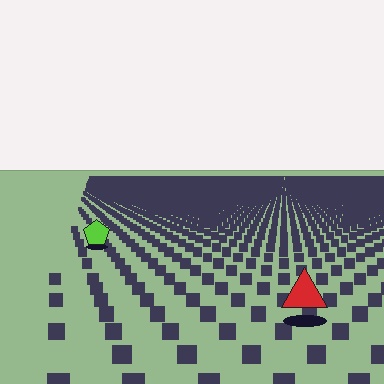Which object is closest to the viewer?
The red triangle is closest. The texture marks near it are larger and more spread out.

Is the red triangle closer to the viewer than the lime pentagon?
Yes. The red triangle is closer — you can tell from the texture gradient: the ground texture is coarser near it.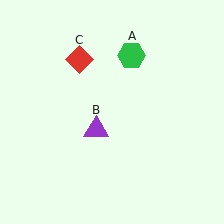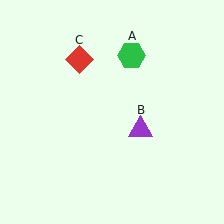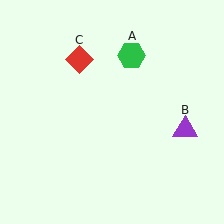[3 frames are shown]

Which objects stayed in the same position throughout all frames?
Green hexagon (object A) and red diamond (object C) remained stationary.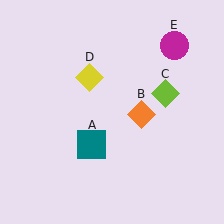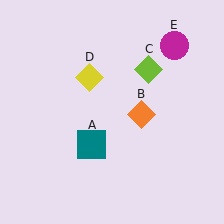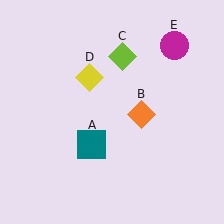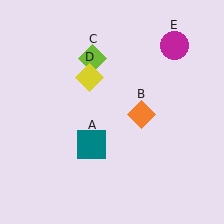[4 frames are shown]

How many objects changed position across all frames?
1 object changed position: lime diamond (object C).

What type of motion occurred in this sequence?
The lime diamond (object C) rotated counterclockwise around the center of the scene.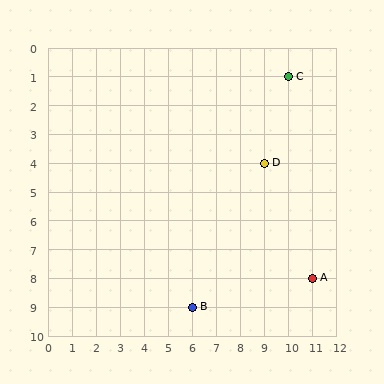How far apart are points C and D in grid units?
Points C and D are 1 column and 3 rows apart (about 3.2 grid units diagonally).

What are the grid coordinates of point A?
Point A is at grid coordinates (11, 8).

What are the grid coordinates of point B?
Point B is at grid coordinates (6, 9).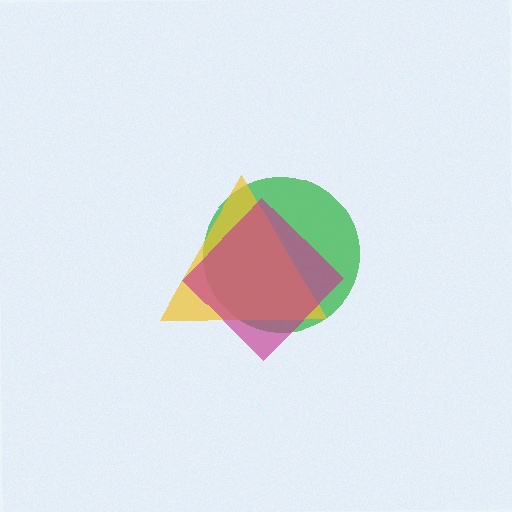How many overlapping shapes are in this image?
There are 3 overlapping shapes in the image.